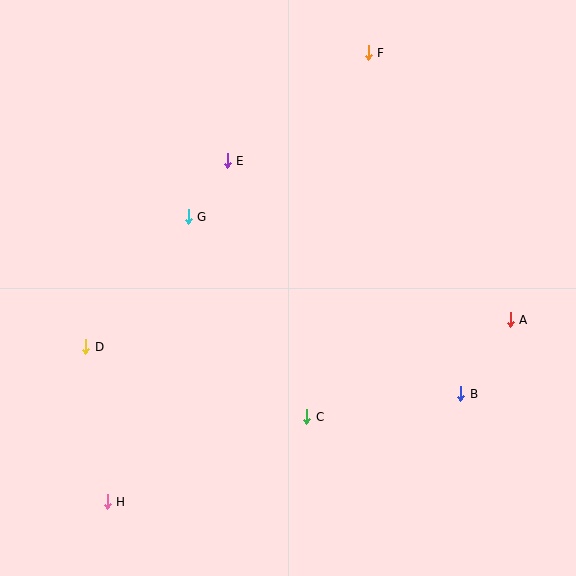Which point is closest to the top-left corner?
Point E is closest to the top-left corner.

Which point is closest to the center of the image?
Point G at (188, 217) is closest to the center.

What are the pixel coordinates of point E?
Point E is at (227, 161).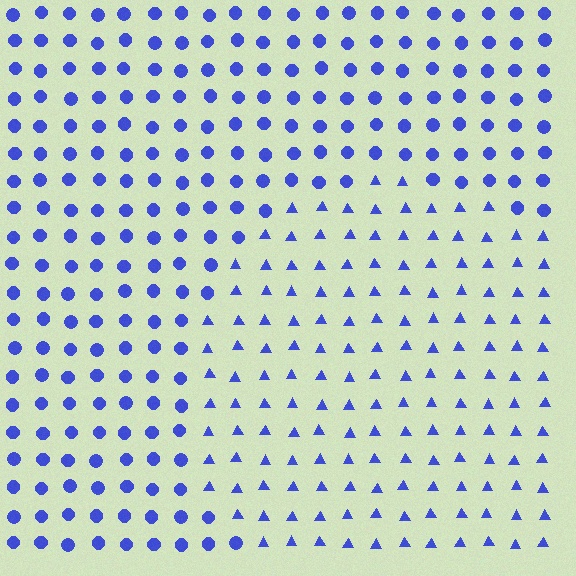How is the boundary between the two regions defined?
The boundary is defined by a change in element shape: triangles inside vs. circles outside. All elements share the same color and spacing.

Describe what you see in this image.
The image is filled with small blue elements arranged in a uniform grid. A circle-shaped region contains triangles, while the surrounding area contains circles. The boundary is defined purely by the change in element shape.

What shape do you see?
I see a circle.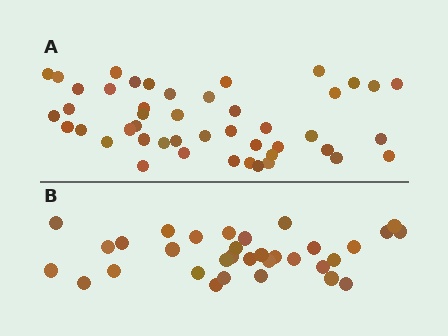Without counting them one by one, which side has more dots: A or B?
Region A (the top region) has more dots.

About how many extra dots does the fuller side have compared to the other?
Region A has approximately 15 more dots than region B.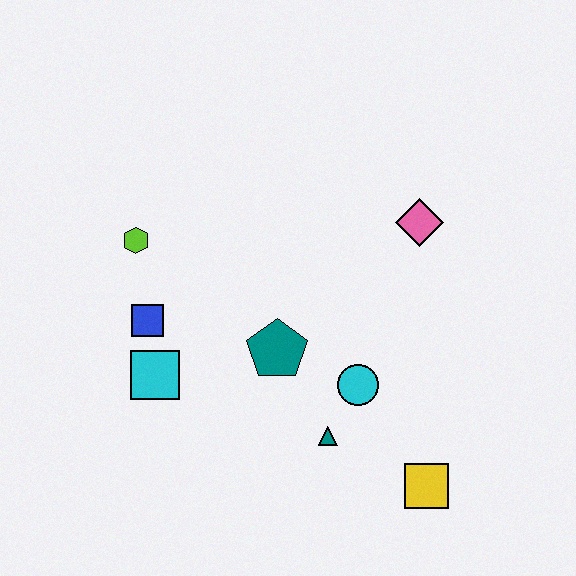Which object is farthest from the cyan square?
The pink diamond is farthest from the cyan square.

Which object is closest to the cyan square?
The blue square is closest to the cyan square.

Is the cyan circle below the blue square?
Yes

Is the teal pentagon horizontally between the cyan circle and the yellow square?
No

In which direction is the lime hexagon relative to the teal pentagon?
The lime hexagon is to the left of the teal pentagon.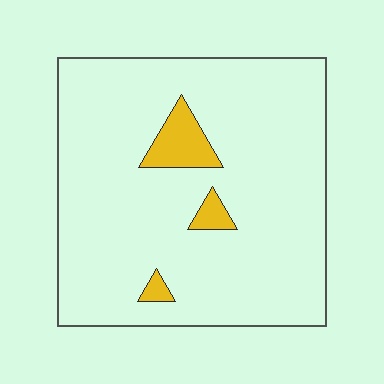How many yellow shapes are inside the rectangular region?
3.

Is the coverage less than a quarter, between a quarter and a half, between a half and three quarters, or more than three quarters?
Less than a quarter.